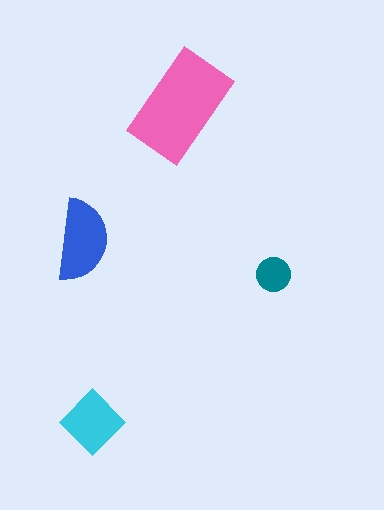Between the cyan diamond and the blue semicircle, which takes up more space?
The blue semicircle.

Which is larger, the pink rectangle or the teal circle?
The pink rectangle.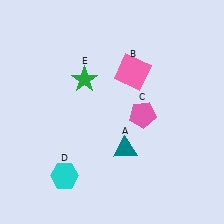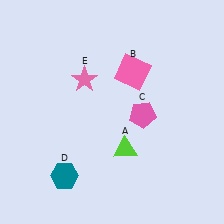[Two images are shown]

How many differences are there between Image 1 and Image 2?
There are 3 differences between the two images.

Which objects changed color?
A changed from teal to lime. D changed from cyan to teal. E changed from green to pink.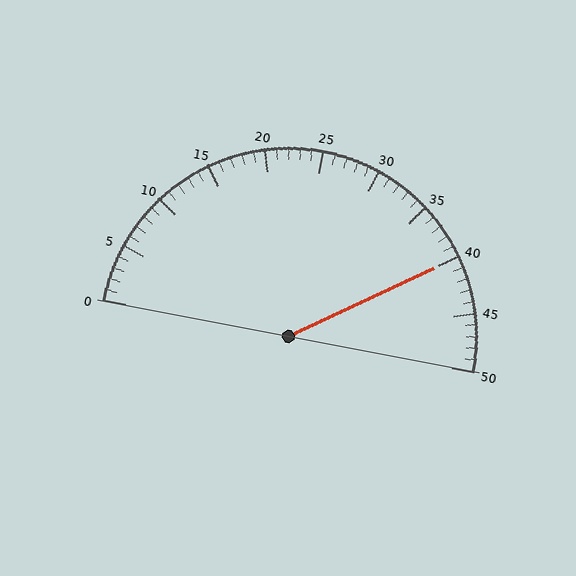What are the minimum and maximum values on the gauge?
The gauge ranges from 0 to 50.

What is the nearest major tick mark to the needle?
The nearest major tick mark is 40.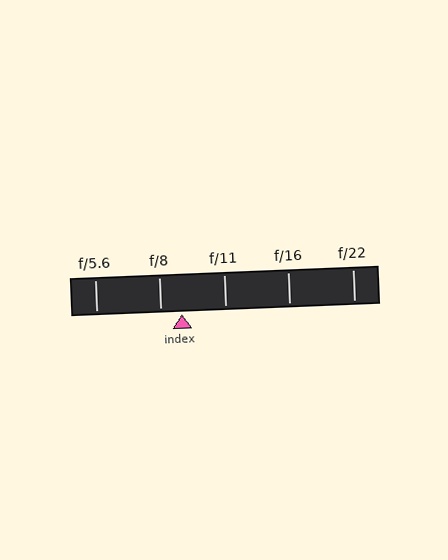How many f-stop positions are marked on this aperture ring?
There are 5 f-stop positions marked.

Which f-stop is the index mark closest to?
The index mark is closest to f/8.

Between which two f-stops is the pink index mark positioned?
The index mark is between f/8 and f/11.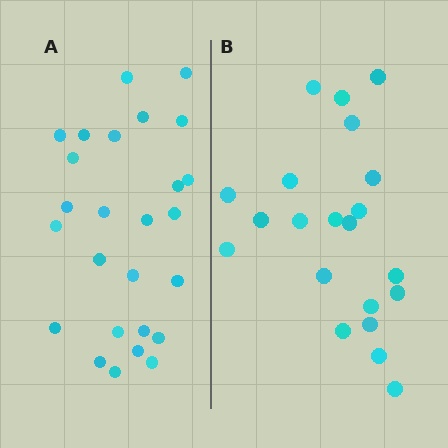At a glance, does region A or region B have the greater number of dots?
Region A (the left region) has more dots.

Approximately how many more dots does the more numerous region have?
Region A has about 5 more dots than region B.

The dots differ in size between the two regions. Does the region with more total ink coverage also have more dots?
No. Region B has more total ink coverage because its dots are larger, but region A actually contains more individual dots. Total area can be misleading — the number of items is what matters here.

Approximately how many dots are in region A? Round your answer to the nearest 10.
About 30 dots. (The exact count is 26, which rounds to 30.)